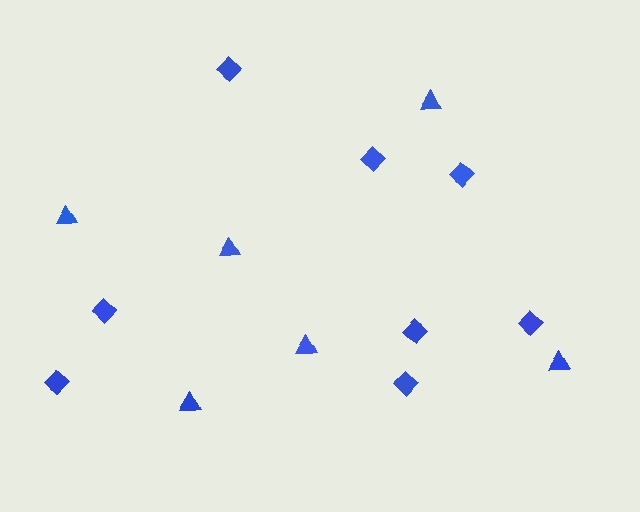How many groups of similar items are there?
There are 2 groups: one group of triangles (6) and one group of diamonds (8).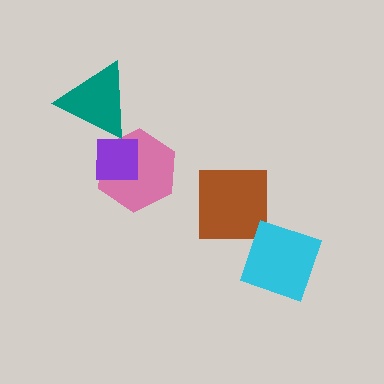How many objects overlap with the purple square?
2 objects overlap with the purple square.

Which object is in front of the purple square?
The teal triangle is in front of the purple square.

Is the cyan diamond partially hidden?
No, no other shape covers it.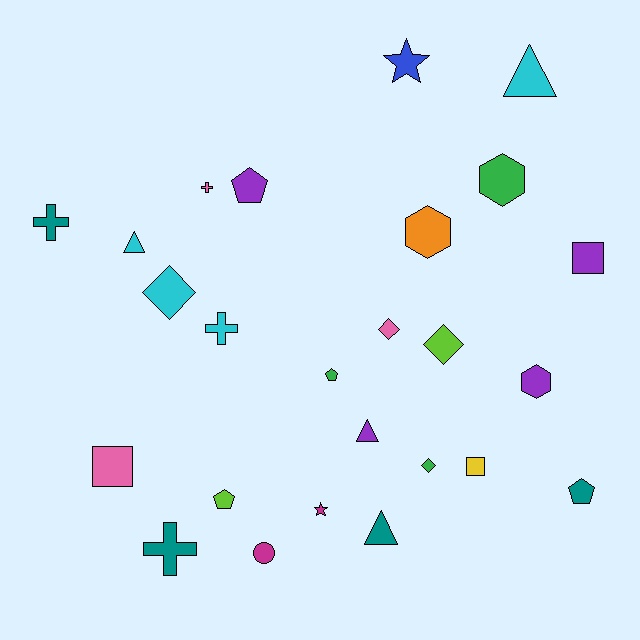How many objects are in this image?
There are 25 objects.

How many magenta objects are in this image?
There are 2 magenta objects.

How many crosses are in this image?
There are 4 crosses.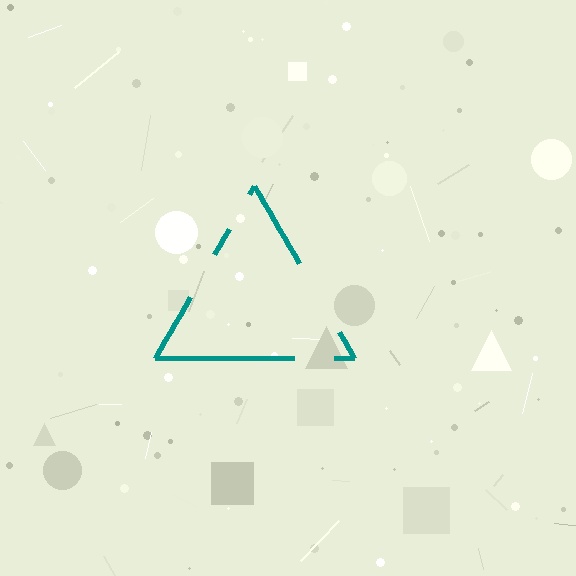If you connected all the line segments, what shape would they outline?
They would outline a triangle.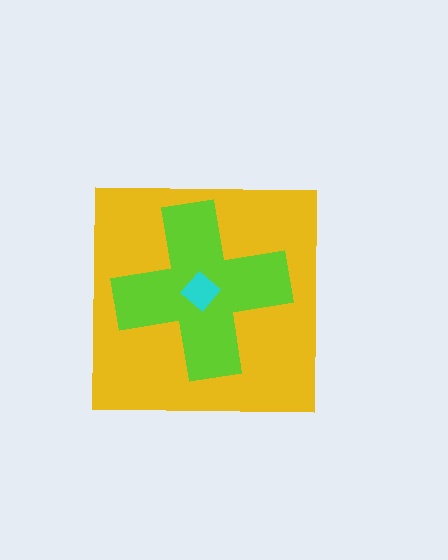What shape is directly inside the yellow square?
The lime cross.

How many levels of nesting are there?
3.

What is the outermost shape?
The yellow square.